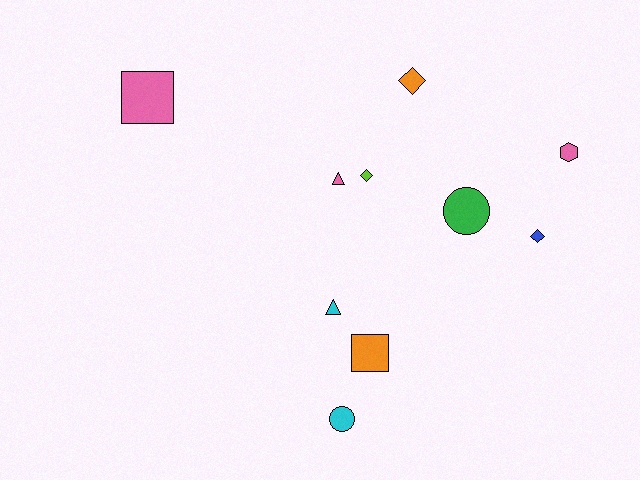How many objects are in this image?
There are 10 objects.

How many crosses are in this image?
There are no crosses.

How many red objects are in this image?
There are no red objects.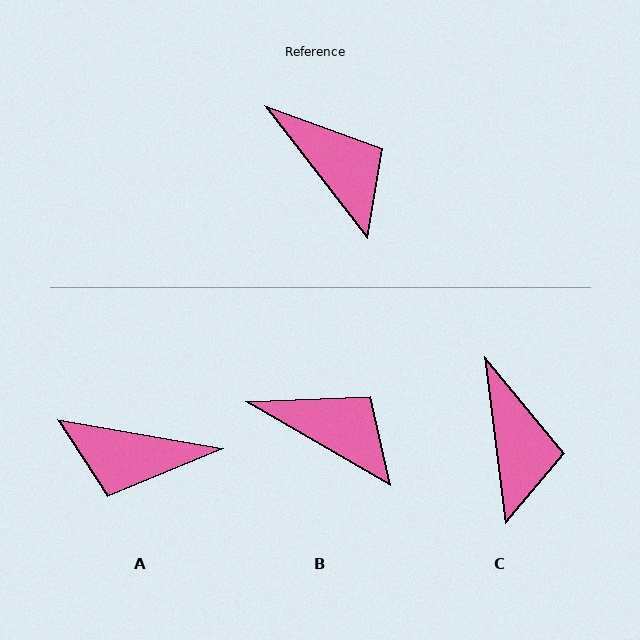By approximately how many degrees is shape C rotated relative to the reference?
Approximately 30 degrees clockwise.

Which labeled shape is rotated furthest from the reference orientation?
A, about 138 degrees away.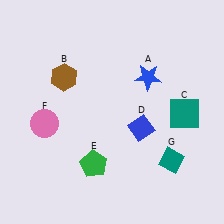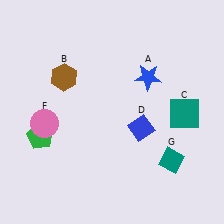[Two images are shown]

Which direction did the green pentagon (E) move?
The green pentagon (E) moved left.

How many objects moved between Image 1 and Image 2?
1 object moved between the two images.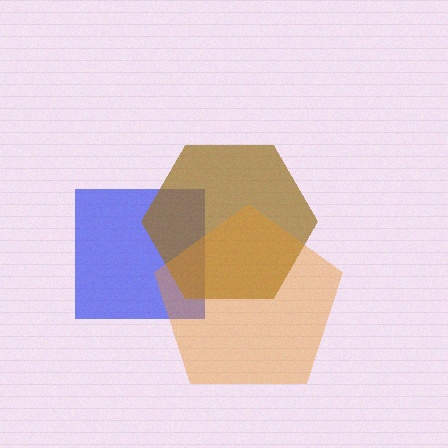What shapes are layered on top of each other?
The layered shapes are: a blue square, a brown hexagon, an orange pentagon.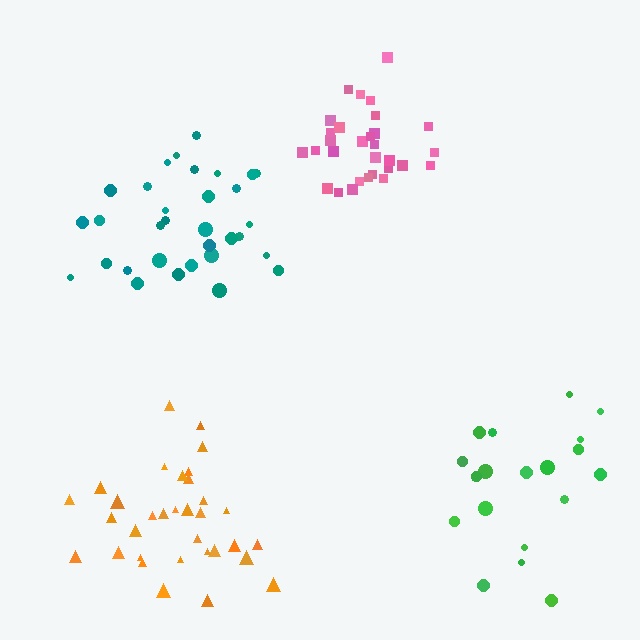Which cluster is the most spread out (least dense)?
Green.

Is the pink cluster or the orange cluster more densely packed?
Pink.